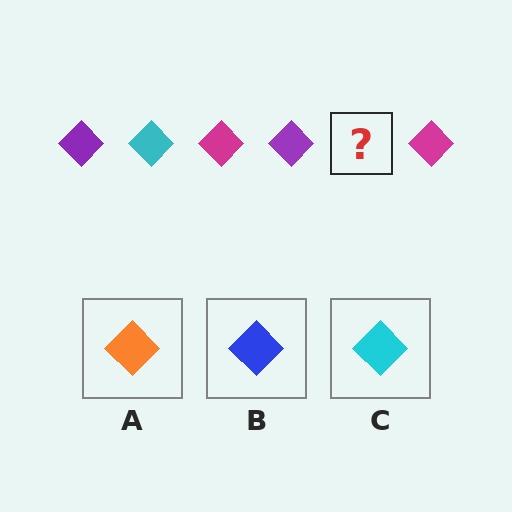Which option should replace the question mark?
Option C.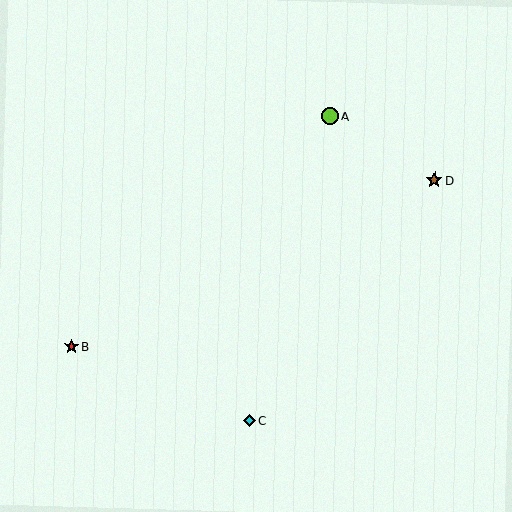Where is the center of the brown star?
The center of the brown star is at (434, 180).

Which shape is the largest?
The brown star (labeled D) is the largest.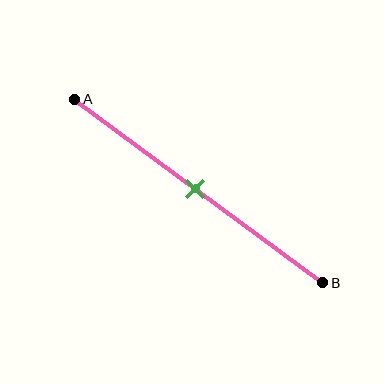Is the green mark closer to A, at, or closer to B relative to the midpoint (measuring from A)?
The green mark is approximately at the midpoint of segment AB.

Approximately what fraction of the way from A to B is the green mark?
The green mark is approximately 50% of the way from A to B.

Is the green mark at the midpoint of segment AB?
Yes, the mark is approximately at the midpoint.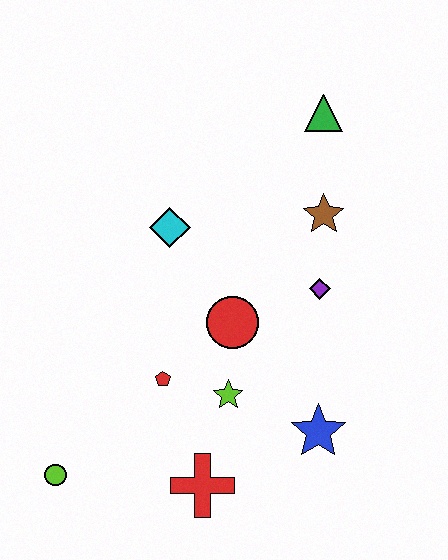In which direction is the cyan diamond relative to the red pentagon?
The cyan diamond is above the red pentagon.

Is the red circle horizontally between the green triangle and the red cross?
Yes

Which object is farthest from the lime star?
The green triangle is farthest from the lime star.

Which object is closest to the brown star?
The purple diamond is closest to the brown star.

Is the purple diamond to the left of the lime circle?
No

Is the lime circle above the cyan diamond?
No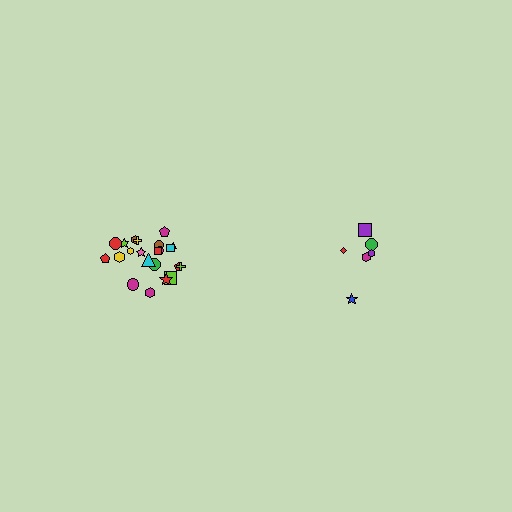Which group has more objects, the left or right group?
The left group.